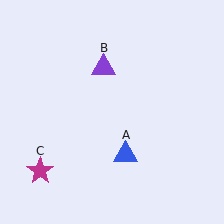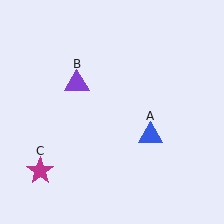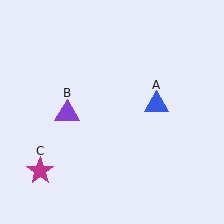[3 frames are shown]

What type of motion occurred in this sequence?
The blue triangle (object A), purple triangle (object B) rotated counterclockwise around the center of the scene.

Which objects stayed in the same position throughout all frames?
Magenta star (object C) remained stationary.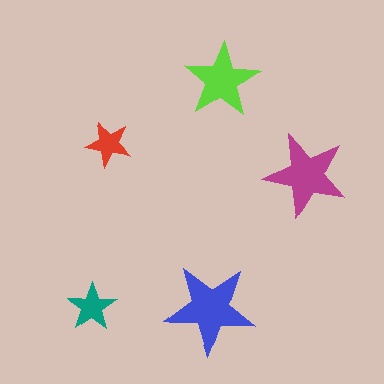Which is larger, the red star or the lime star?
The lime one.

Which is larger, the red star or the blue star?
The blue one.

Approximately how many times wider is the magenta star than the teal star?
About 1.5 times wider.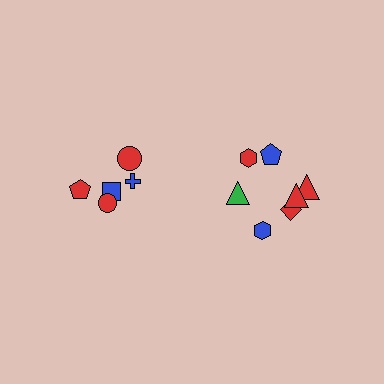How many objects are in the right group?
There are 7 objects.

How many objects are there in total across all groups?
There are 12 objects.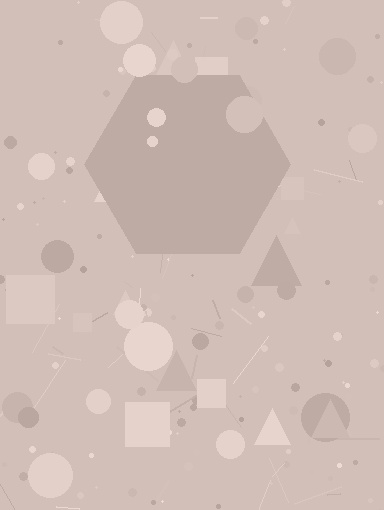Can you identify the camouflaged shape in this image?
The camouflaged shape is a hexagon.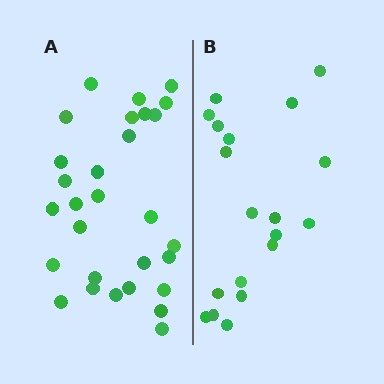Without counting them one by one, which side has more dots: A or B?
Region A (the left region) has more dots.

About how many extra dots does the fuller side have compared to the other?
Region A has roughly 10 or so more dots than region B.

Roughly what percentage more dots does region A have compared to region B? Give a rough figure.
About 55% more.